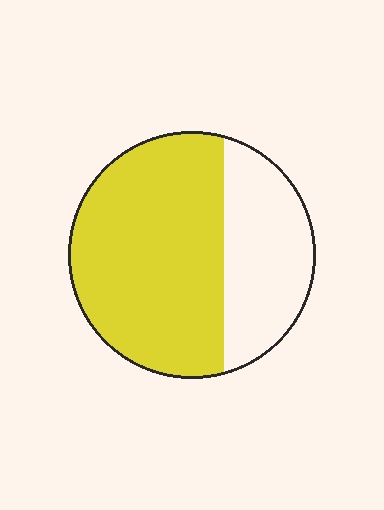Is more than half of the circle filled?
Yes.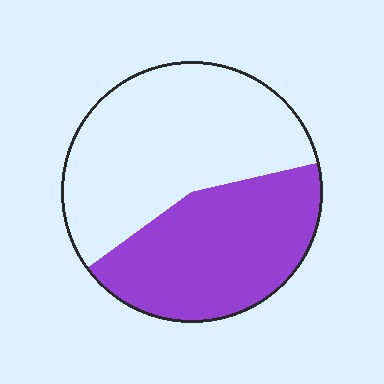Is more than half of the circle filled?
No.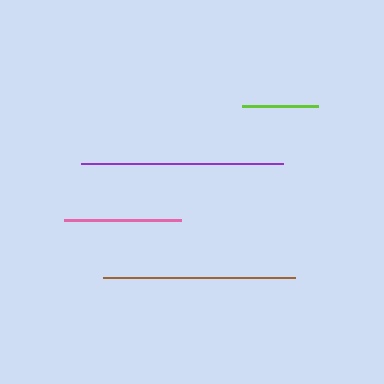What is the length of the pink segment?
The pink segment is approximately 118 pixels long.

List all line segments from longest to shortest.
From longest to shortest: purple, brown, pink, lime.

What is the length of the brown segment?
The brown segment is approximately 192 pixels long.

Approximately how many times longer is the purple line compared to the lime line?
The purple line is approximately 2.7 times the length of the lime line.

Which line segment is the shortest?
The lime line is the shortest at approximately 76 pixels.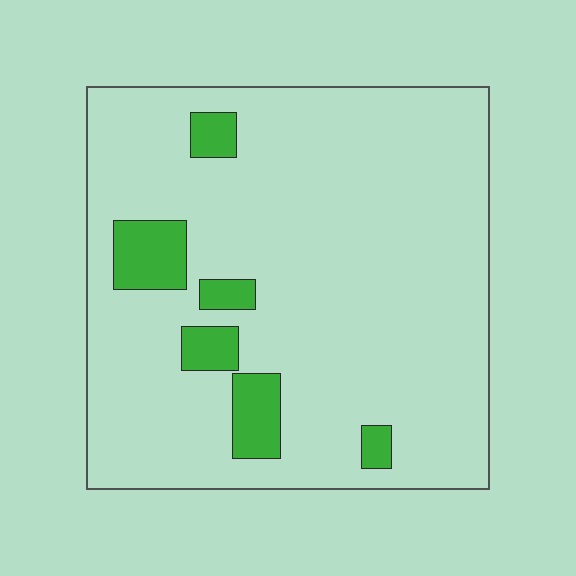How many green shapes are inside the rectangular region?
6.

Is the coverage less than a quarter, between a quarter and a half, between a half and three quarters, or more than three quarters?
Less than a quarter.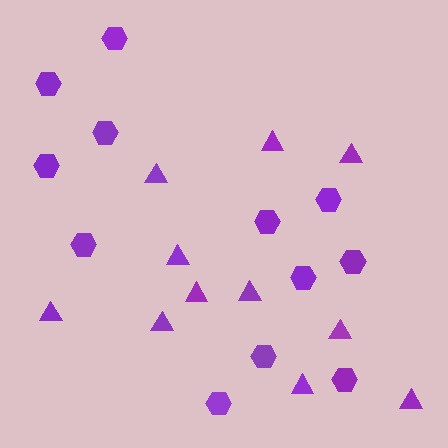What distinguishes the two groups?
There are 2 groups: one group of triangles (11) and one group of hexagons (12).